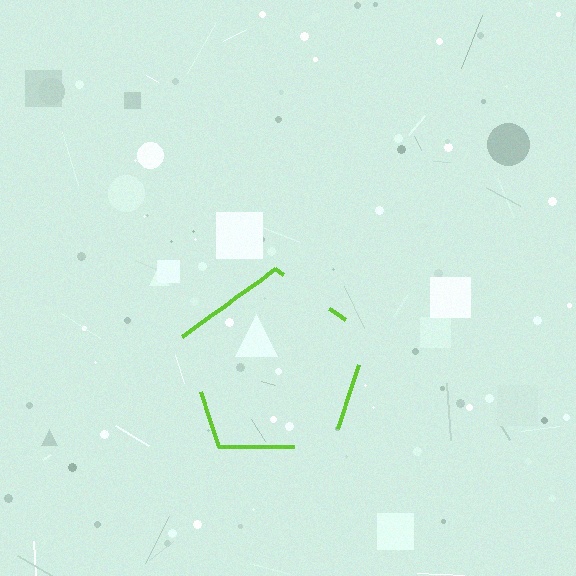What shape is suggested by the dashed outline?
The dashed outline suggests a pentagon.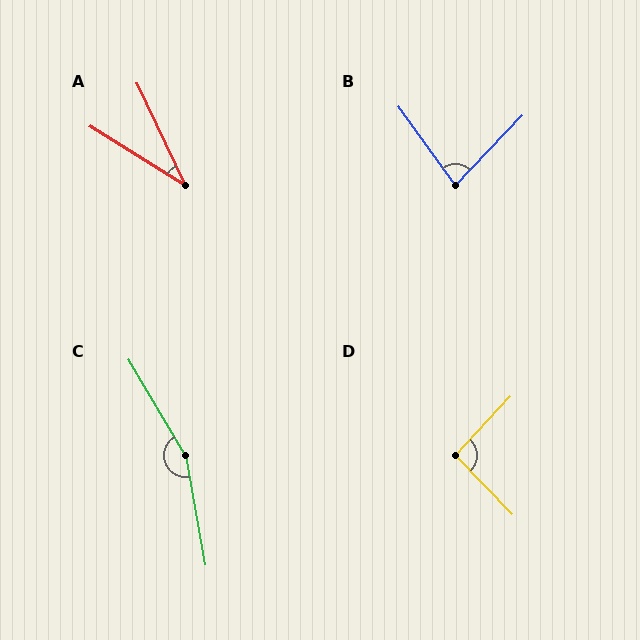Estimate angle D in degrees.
Approximately 93 degrees.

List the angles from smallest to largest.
A (33°), B (80°), D (93°), C (160°).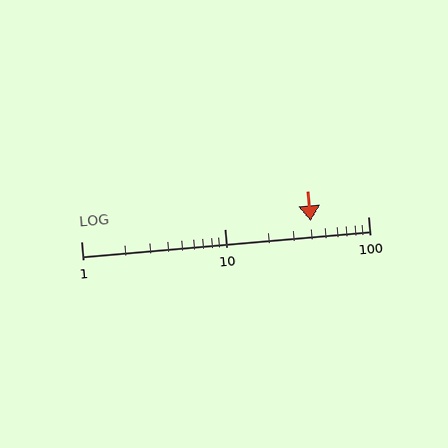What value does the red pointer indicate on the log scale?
The pointer indicates approximately 40.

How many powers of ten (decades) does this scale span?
The scale spans 2 decades, from 1 to 100.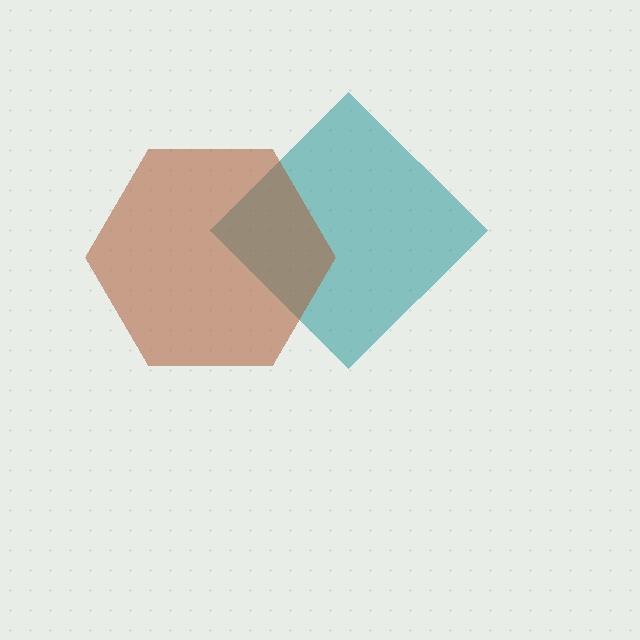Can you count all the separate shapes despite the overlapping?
Yes, there are 2 separate shapes.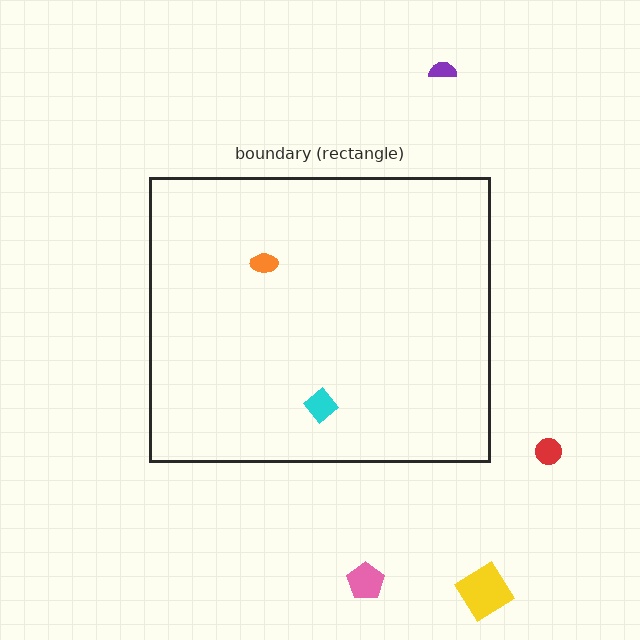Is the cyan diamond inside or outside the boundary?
Inside.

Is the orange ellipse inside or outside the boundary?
Inside.